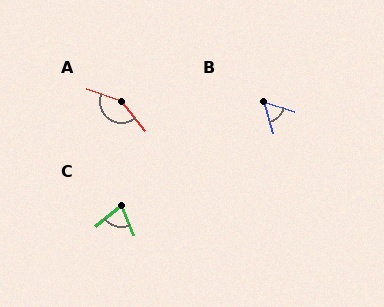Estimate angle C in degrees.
Approximately 74 degrees.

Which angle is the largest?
A, at approximately 148 degrees.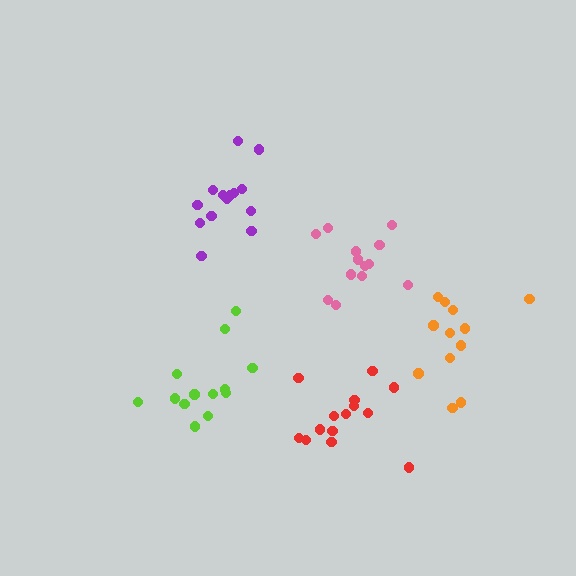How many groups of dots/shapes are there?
There are 5 groups.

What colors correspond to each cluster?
The clusters are colored: pink, purple, lime, red, orange.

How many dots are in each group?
Group 1: 13 dots, Group 2: 14 dots, Group 3: 13 dots, Group 4: 14 dots, Group 5: 12 dots (66 total).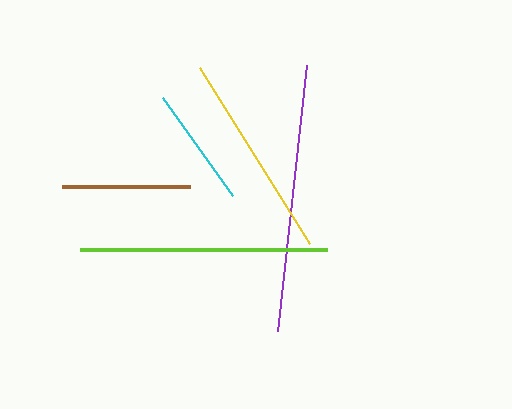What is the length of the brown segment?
The brown segment is approximately 128 pixels long.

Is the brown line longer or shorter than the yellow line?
The yellow line is longer than the brown line.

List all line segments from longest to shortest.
From longest to shortest: purple, lime, yellow, brown, cyan.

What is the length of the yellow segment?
The yellow segment is approximately 208 pixels long.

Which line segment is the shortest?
The cyan line is the shortest at approximately 121 pixels.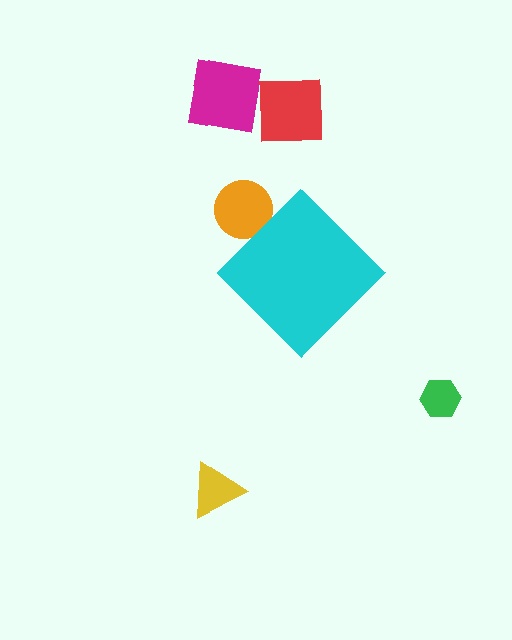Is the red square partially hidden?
No, the red square is fully visible.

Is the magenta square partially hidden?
No, the magenta square is fully visible.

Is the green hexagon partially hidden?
No, the green hexagon is fully visible.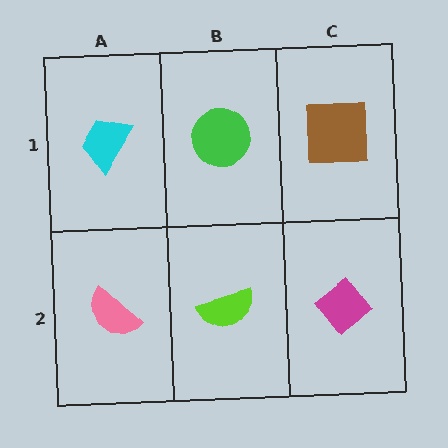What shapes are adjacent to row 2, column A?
A cyan trapezoid (row 1, column A), a lime semicircle (row 2, column B).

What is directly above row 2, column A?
A cyan trapezoid.